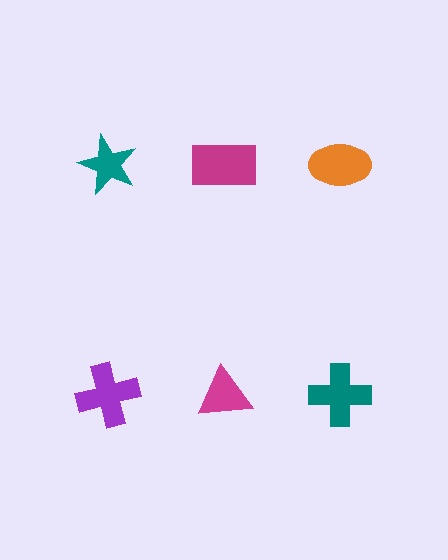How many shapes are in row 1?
3 shapes.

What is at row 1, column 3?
An orange ellipse.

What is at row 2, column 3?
A teal cross.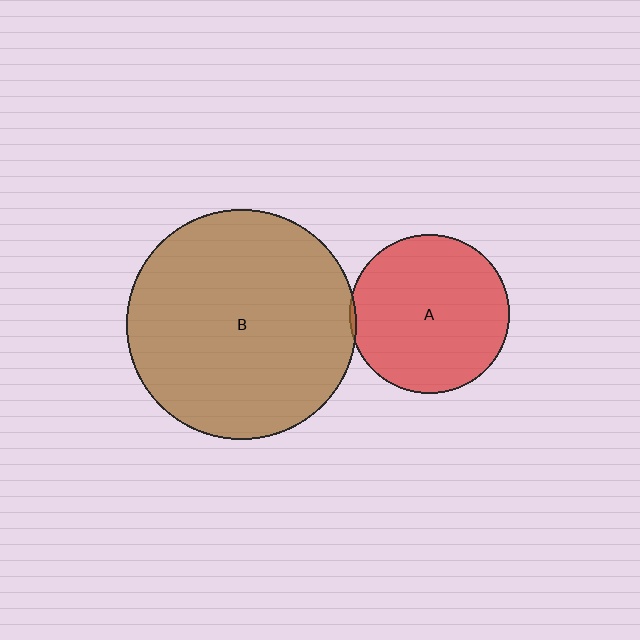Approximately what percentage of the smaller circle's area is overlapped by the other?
Approximately 5%.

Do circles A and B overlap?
Yes.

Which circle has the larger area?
Circle B (brown).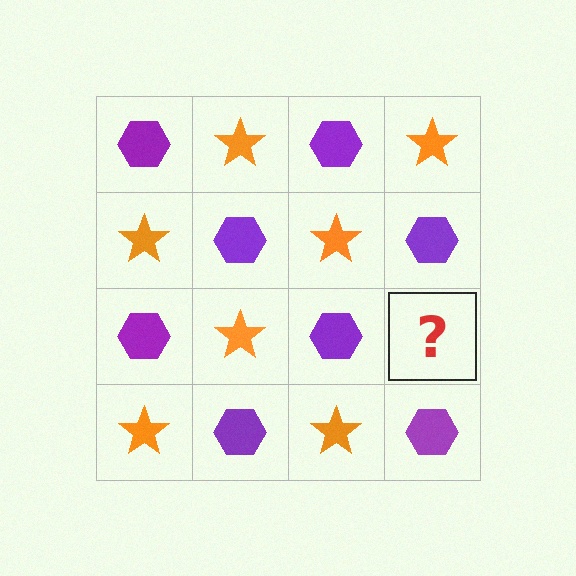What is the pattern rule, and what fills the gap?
The rule is that it alternates purple hexagon and orange star in a checkerboard pattern. The gap should be filled with an orange star.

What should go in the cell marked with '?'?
The missing cell should contain an orange star.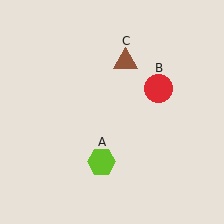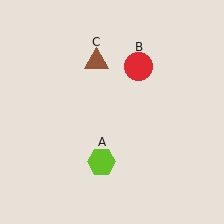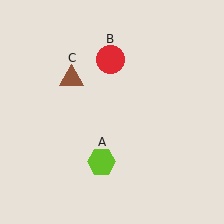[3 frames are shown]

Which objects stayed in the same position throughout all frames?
Lime hexagon (object A) remained stationary.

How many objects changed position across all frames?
2 objects changed position: red circle (object B), brown triangle (object C).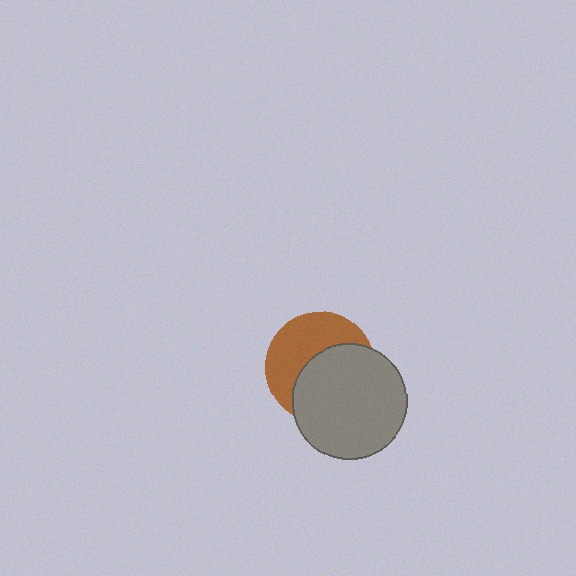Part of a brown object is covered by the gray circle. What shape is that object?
It is a circle.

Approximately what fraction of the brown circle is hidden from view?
Roughly 53% of the brown circle is hidden behind the gray circle.